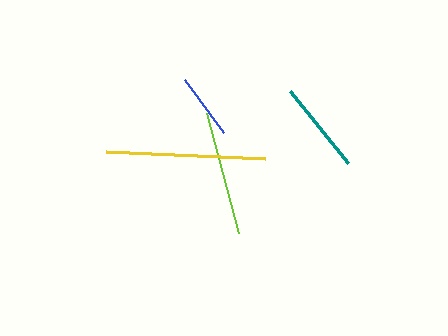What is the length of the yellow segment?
The yellow segment is approximately 160 pixels long.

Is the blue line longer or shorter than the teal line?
The teal line is longer than the blue line.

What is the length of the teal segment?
The teal segment is approximately 93 pixels long.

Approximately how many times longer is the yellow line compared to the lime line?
The yellow line is approximately 1.3 times the length of the lime line.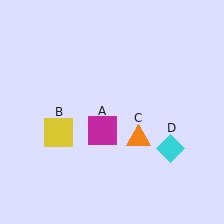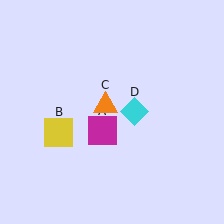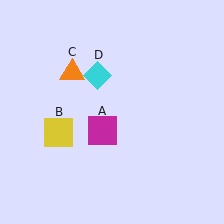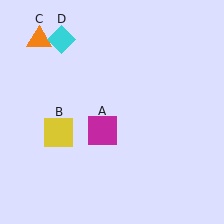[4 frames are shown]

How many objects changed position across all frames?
2 objects changed position: orange triangle (object C), cyan diamond (object D).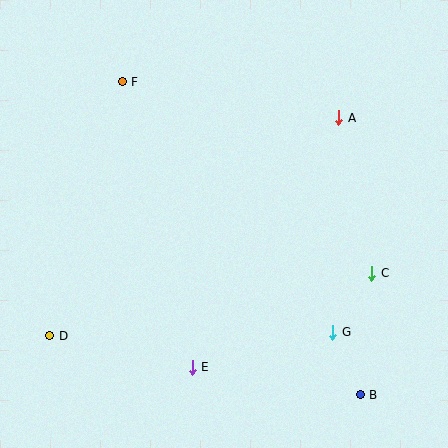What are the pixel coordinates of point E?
Point E is at (192, 367).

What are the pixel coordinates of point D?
Point D is at (50, 336).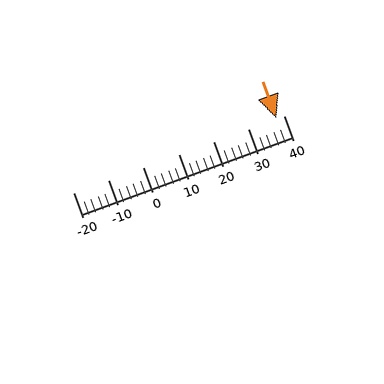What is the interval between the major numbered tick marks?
The major tick marks are spaced 10 units apart.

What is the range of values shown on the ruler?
The ruler shows values from -20 to 40.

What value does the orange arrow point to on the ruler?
The orange arrow points to approximately 38.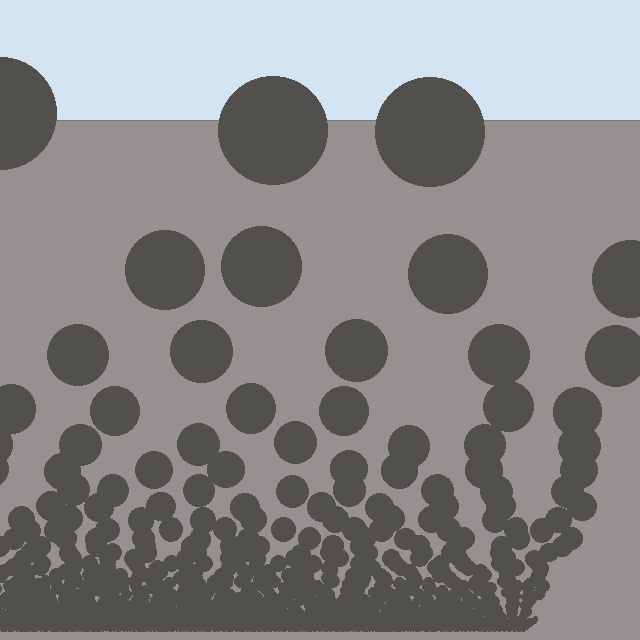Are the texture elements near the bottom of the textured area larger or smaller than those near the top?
Smaller. The gradient is inverted — elements near the bottom are smaller and denser.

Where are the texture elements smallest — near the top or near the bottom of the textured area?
Near the bottom.